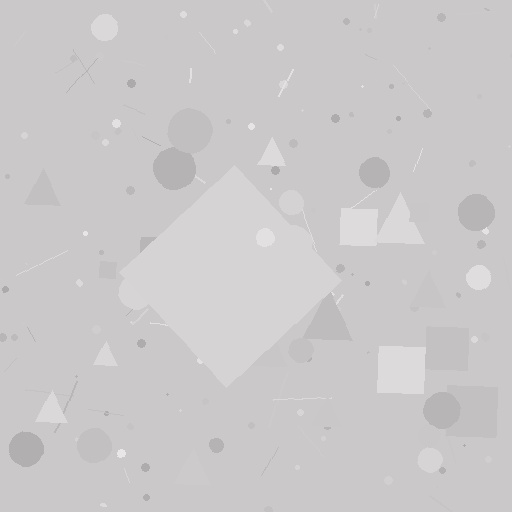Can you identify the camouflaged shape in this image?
The camouflaged shape is a diamond.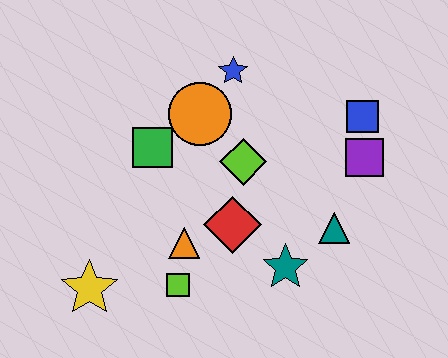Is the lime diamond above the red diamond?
Yes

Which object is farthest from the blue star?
The yellow star is farthest from the blue star.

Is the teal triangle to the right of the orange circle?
Yes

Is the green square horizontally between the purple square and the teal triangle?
No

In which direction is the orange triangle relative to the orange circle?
The orange triangle is below the orange circle.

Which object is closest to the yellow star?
The lime square is closest to the yellow star.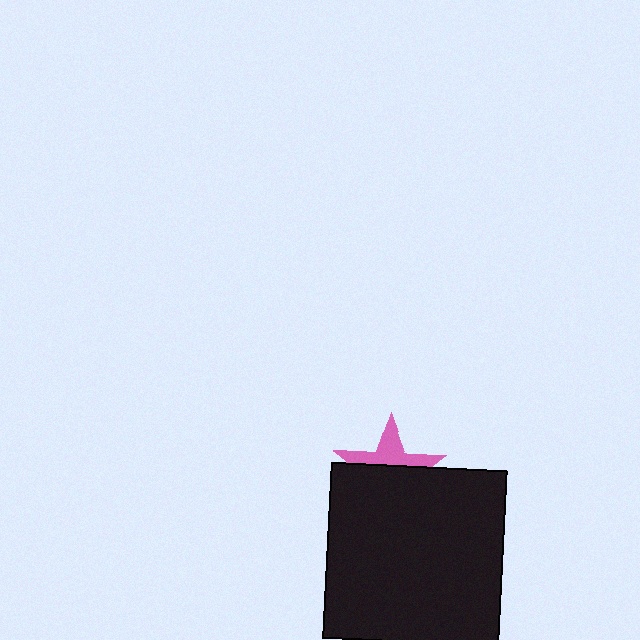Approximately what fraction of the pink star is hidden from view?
Roughly 58% of the pink star is hidden behind the black square.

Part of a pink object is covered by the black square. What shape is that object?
It is a star.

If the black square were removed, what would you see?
You would see the complete pink star.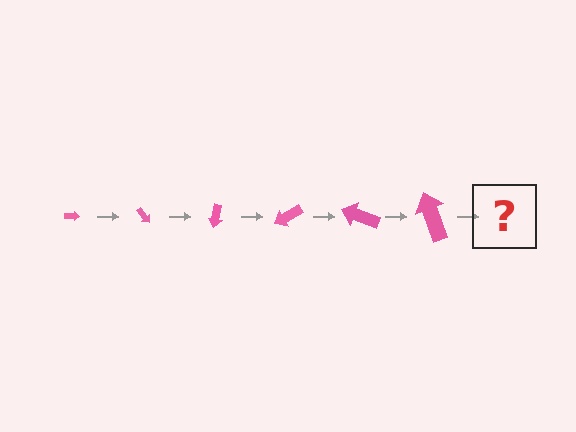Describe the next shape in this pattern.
It should be an arrow, larger than the previous one and rotated 300 degrees from the start.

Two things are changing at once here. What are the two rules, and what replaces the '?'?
The two rules are that the arrow grows larger each step and it rotates 50 degrees each step. The '?' should be an arrow, larger than the previous one and rotated 300 degrees from the start.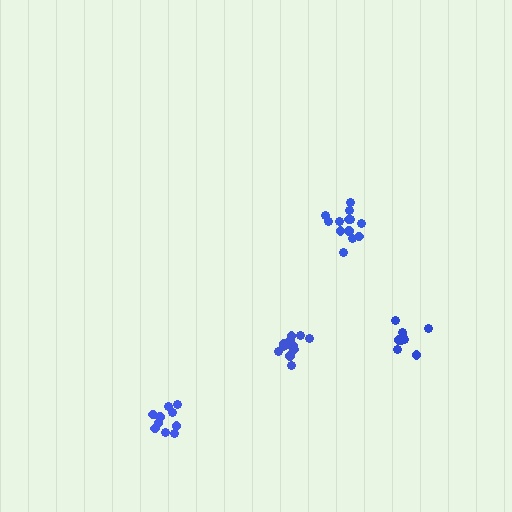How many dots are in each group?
Group 1: 13 dots, Group 2: 12 dots, Group 3: 10 dots, Group 4: 9 dots (44 total).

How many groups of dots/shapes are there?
There are 4 groups.